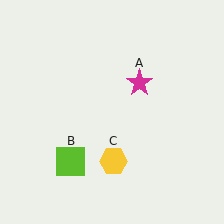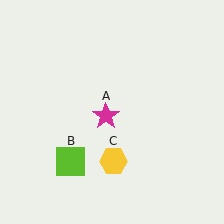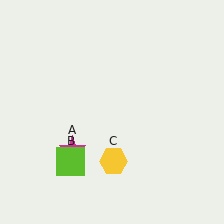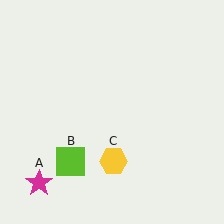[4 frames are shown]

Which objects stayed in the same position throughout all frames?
Lime square (object B) and yellow hexagon (object C) remained stationary.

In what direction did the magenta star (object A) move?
The magenta star (object A) moved down and to the left.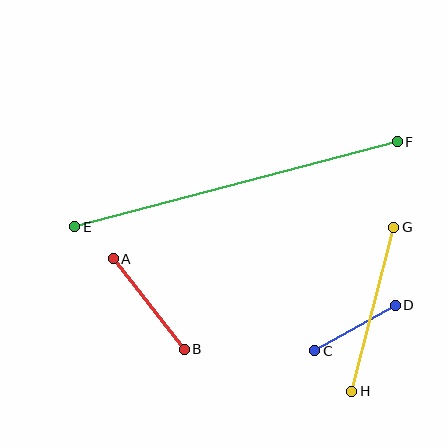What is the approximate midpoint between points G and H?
The midpoint is at approximately (373, 309) pixels.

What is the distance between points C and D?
The distance is approximately 93 pixels.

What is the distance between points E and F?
The distance is approximately 333 pixels.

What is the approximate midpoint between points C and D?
The midpoint is at approximately (355, 328) pixels.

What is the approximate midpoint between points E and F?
The midpoint is at approximately (236, 184) pixels.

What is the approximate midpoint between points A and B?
The midpoint is at approximately (149, 304) pixels.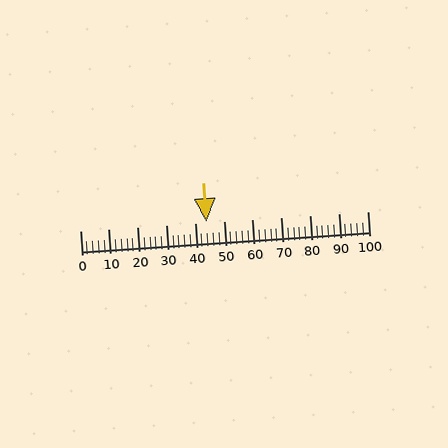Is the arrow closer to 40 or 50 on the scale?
The arrow is closer to 40.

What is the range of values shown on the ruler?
The ruler shows values from 0 to 100.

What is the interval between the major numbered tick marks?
The major tick marks are spaced 10 units apart.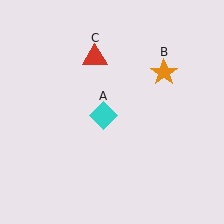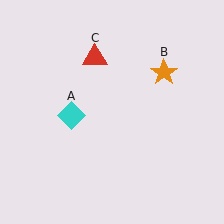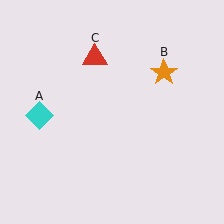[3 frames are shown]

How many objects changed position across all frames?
1 object changed position: cyan diamond (object A).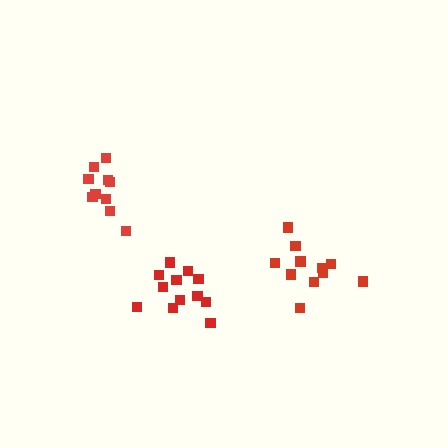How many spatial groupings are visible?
There are 3 spatial groupings.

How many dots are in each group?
Group 1: 11 dots, Group 2: 12 dots, Group 3: 10 dots (33 total).